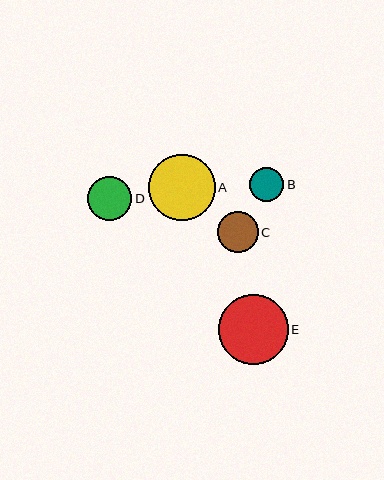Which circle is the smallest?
Circle B is the smallest with a size of approximately 34 pixels.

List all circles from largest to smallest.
From largest to smallest: E, A, D, C, B.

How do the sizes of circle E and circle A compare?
Circle E and circle A are approximately the same size.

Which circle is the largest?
Circle E is the largest with a size of approximately 70 pixels.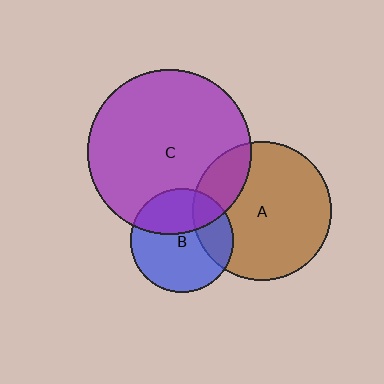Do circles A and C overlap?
Yes.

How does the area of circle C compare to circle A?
Approximately 1.4 times.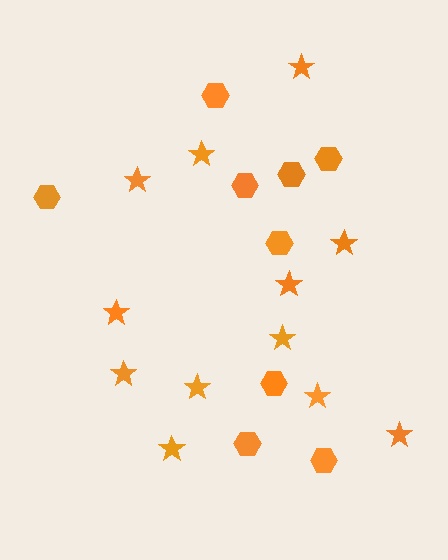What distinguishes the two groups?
There are 2 groups: one group of hexagons (9) and one group of stars (12).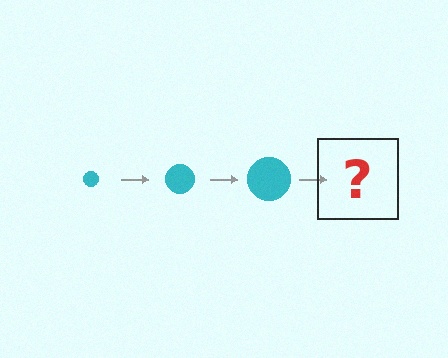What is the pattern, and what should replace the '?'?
The pattern is that the circle gets progressively larger each step. The '?' should be a cyan circle, larger than the previous one.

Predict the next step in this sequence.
The next step is a cyan circle, larger than the previous one.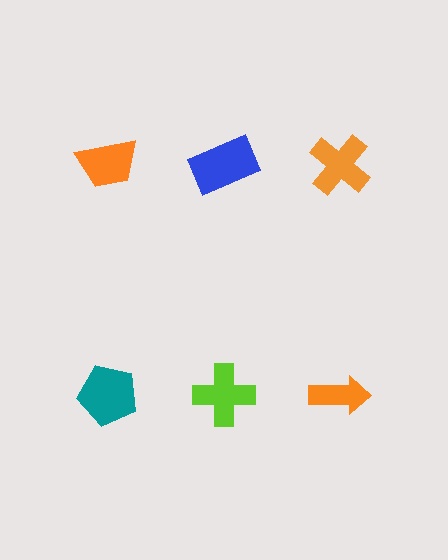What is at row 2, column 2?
A lime cross.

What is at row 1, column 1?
An orange trapezoid.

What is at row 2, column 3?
An orange arrow.